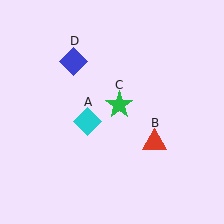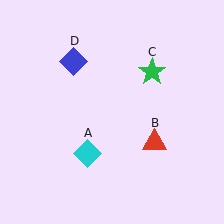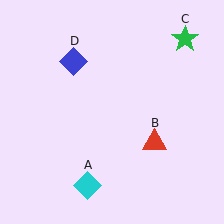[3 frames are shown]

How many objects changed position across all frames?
2 objects changed position: cyan diamond (object A), green star (object C).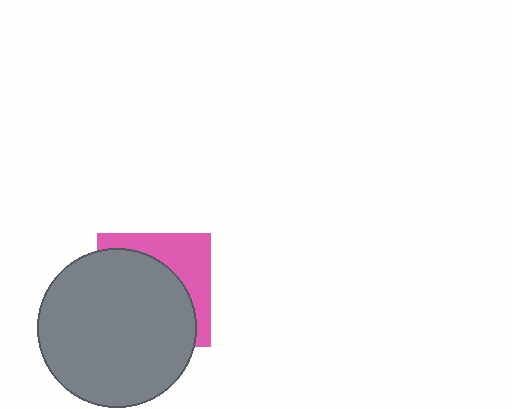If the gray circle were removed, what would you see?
You would see the complete pink square.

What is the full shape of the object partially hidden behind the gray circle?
The partially hidden object is a pink square.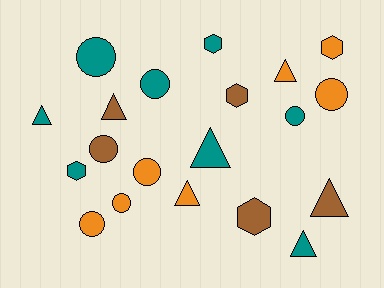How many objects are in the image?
There are 20 objects.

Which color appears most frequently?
Teal, with 8 objects.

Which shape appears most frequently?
Circle, with 8 objects.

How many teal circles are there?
There are 3 teal circles.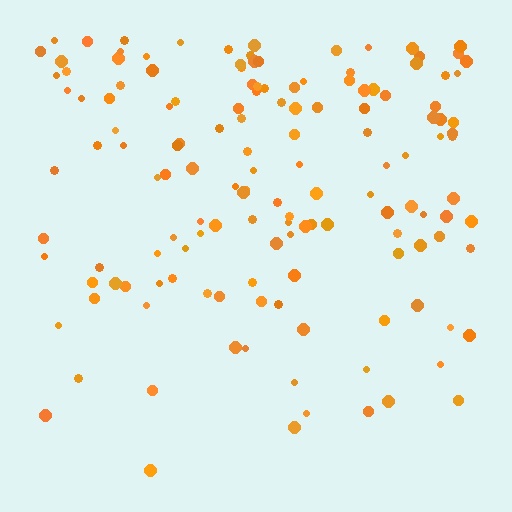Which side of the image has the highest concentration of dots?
The top.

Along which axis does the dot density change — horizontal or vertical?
Vertical.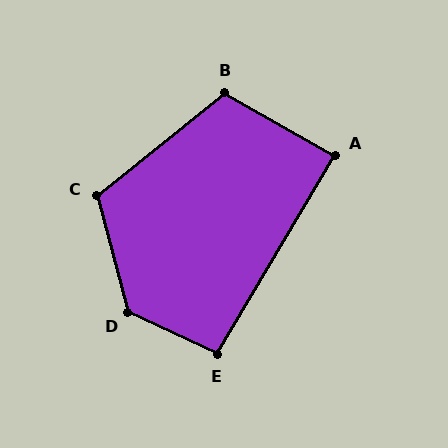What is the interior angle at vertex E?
Approximately 96 degrees (obtuse).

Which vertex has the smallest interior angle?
A, at approximately 89 degrees.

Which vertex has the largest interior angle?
D, at approximately 130 degrees.